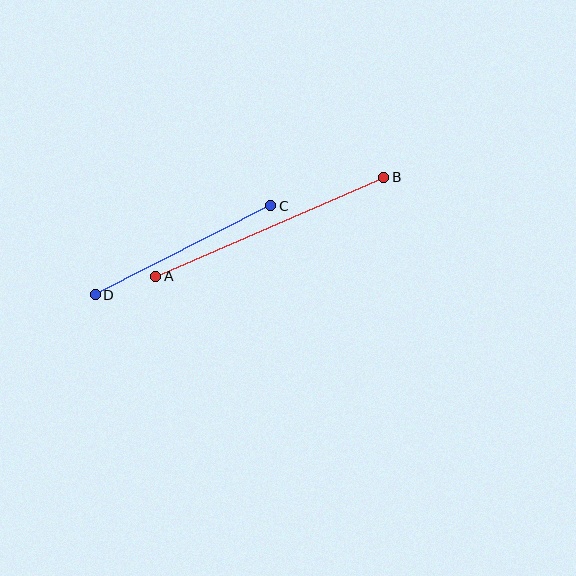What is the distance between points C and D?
The distance is approximately 197 pixels.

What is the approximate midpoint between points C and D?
The midpoint is at approximately (183, 250) pixels.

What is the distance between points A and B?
The distance is approximately 249 pixels.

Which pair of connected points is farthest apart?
Points A and B are farthest apart.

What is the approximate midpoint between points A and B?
The midpoint is at approximately (270, 227) pixels.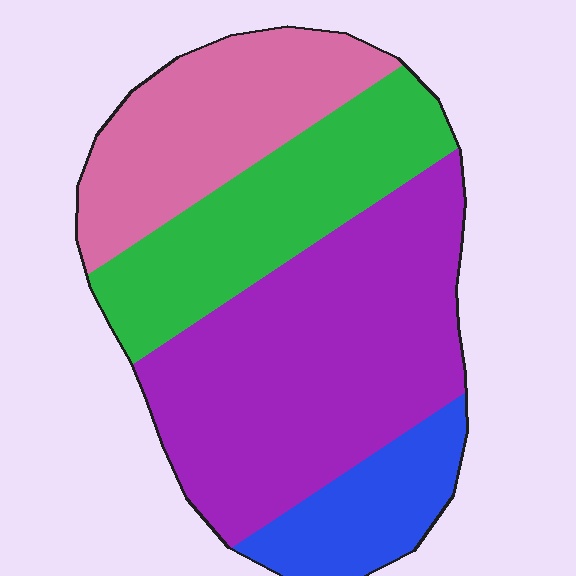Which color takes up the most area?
Purple, at roughly 45%.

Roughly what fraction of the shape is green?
Green covers 23% of the shape.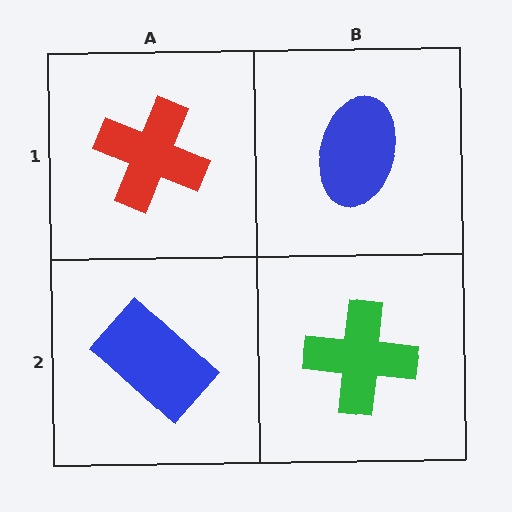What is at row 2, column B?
A green cross.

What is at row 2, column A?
A blue rectangle.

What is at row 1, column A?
A red cross.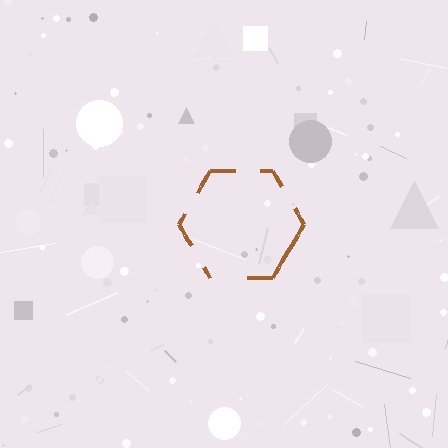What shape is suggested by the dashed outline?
The dashed outline suggests a hexagon.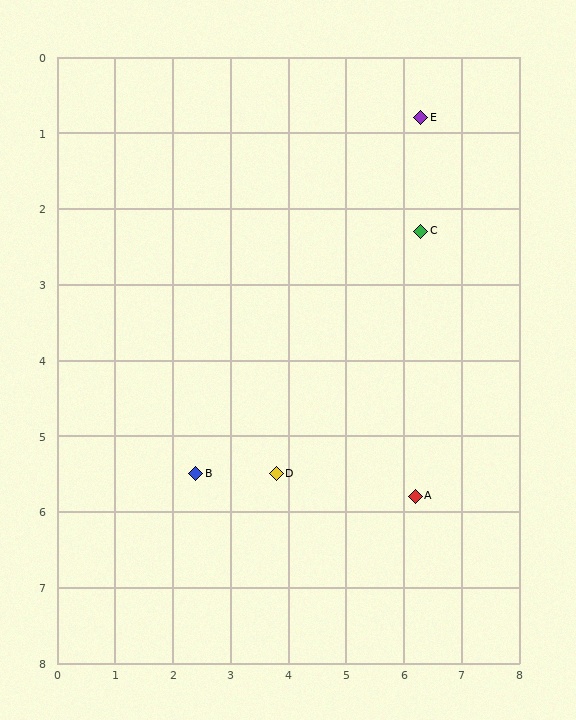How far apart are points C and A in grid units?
Points C and A are about 3.5 grid units apart.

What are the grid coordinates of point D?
Point D is at approximately (3.8, 5.5).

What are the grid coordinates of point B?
Point B is at approximately (2.4, 5.5).